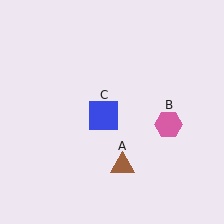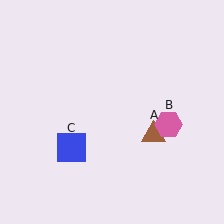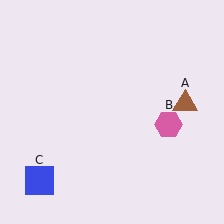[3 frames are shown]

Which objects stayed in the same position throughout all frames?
Pink hexagon (object B) remained stationary.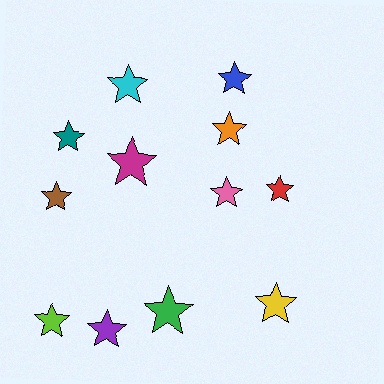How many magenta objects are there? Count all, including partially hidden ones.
There is 1 magenta object.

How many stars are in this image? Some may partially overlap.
There are 12 stars.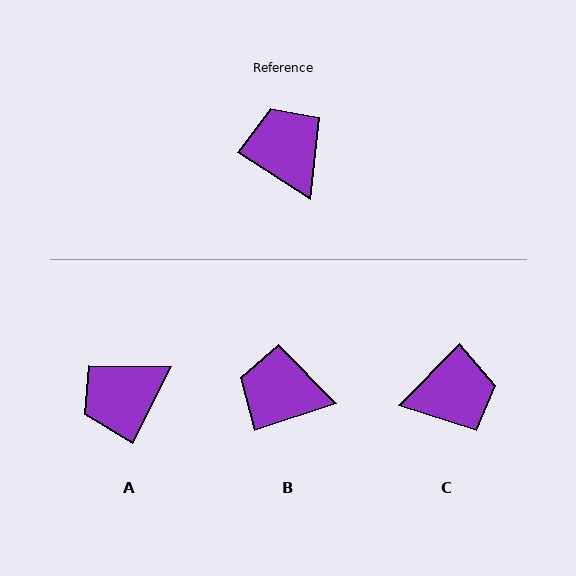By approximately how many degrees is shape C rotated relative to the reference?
Approximately 102 degrees clockwise.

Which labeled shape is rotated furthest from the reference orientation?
C, about 102 degrees away.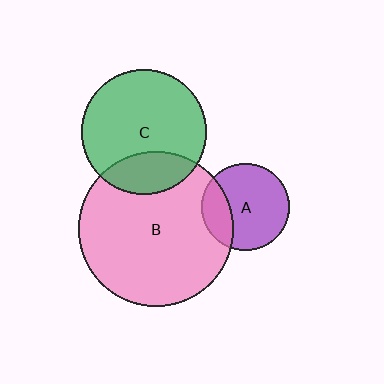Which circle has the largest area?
Circle B (pink).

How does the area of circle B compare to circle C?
Approximately 1.5 times.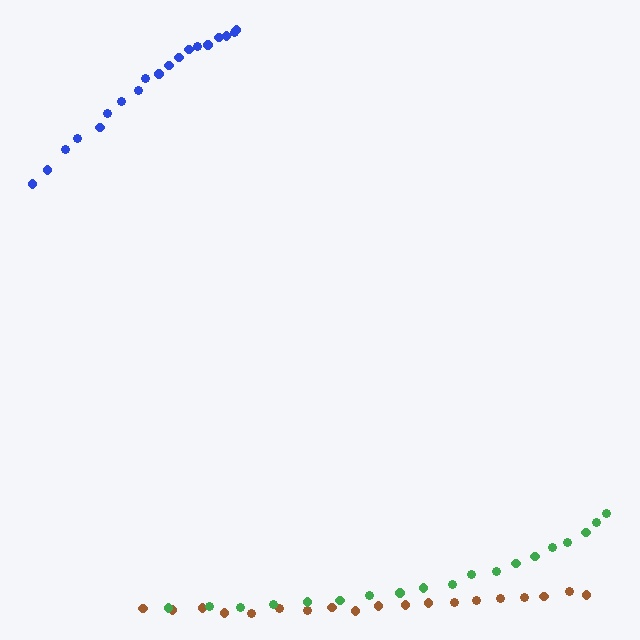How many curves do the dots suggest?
There are 3 distinct paths.